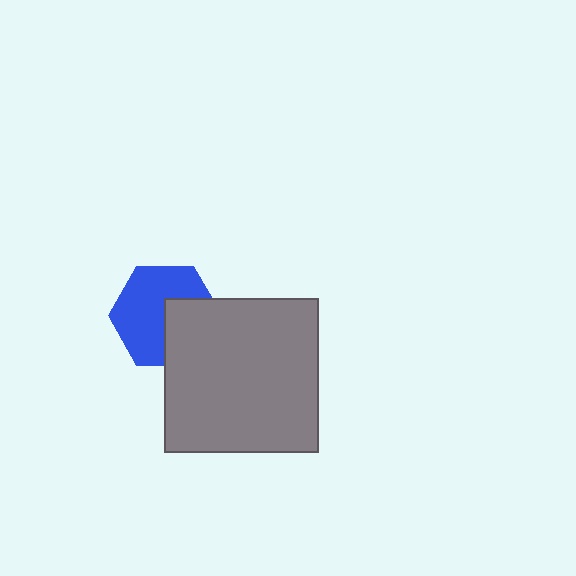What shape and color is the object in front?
The object in front is a gray square.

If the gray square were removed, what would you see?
You would see the complete blue hexagon.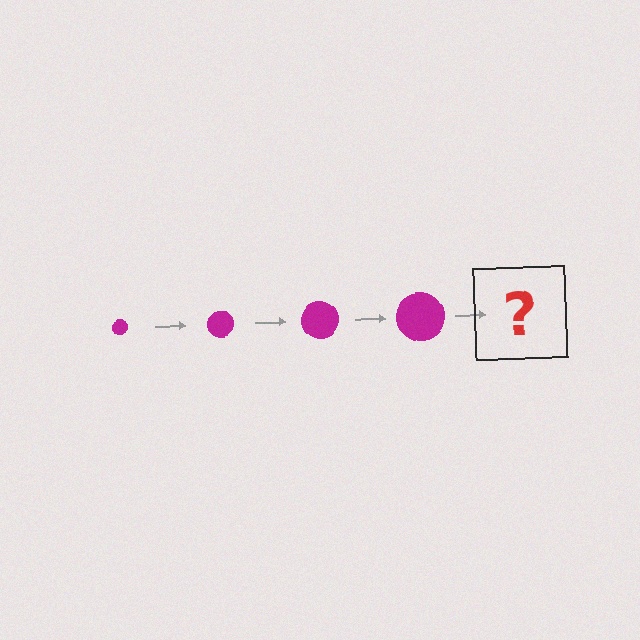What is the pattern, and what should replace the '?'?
The pattern is that the circle gets progressively larger each step. The '?' should be a magenta circle, larger than the previous one.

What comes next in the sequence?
The next element should be a magenta circle, larger than the previous one.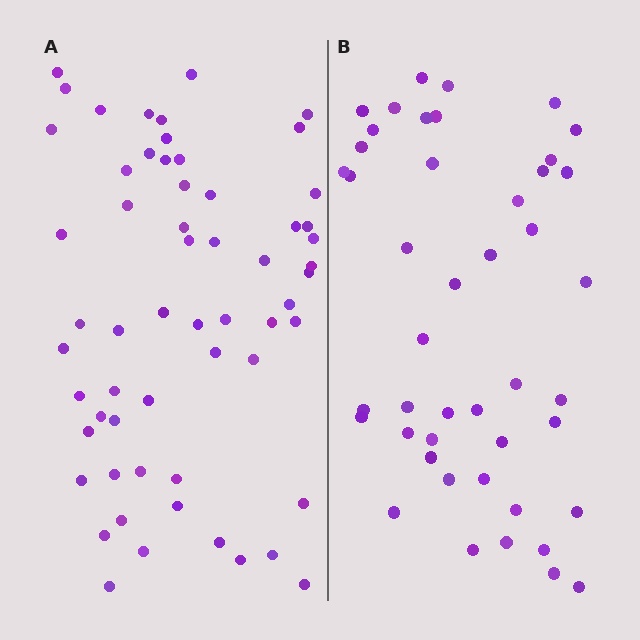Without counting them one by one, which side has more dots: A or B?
Region A (the left region) has more dots.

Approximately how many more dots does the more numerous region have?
Region A has approximately 15 more dots than region B.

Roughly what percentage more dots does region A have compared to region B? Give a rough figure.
About 30% more.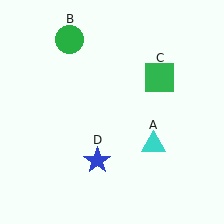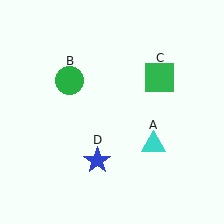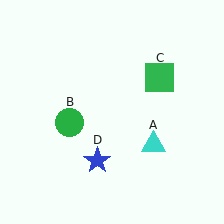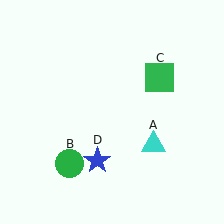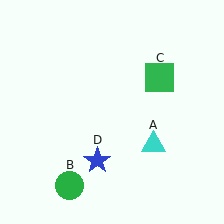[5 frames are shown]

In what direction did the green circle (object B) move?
The green circle (object B) moved down.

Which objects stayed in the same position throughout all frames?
Cyan triangle (object A) and green square (object C) and blue star (object D) remained stationary.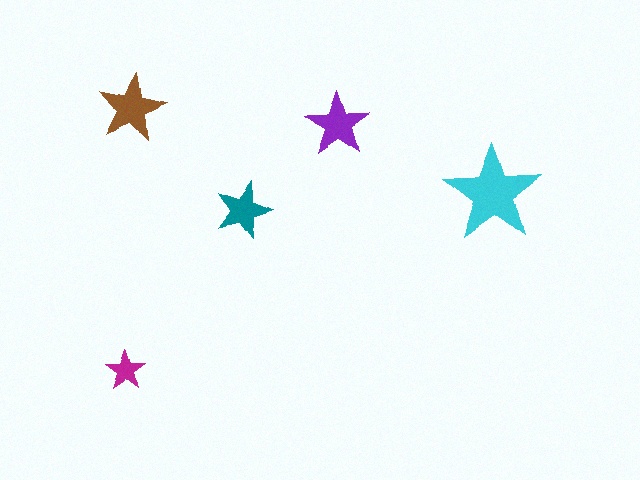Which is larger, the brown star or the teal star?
The brown one.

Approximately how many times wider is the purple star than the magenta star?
About 1.5 times wider.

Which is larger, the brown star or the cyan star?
The cyan one.